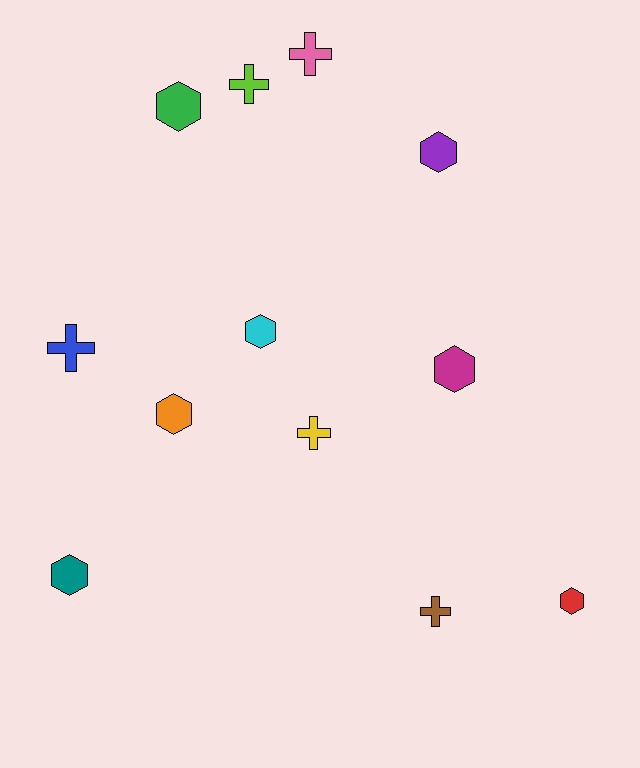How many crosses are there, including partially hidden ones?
There are 5 crosses.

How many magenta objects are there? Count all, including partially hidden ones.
There is 1 magenta object.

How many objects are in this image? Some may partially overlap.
There are 12 objects.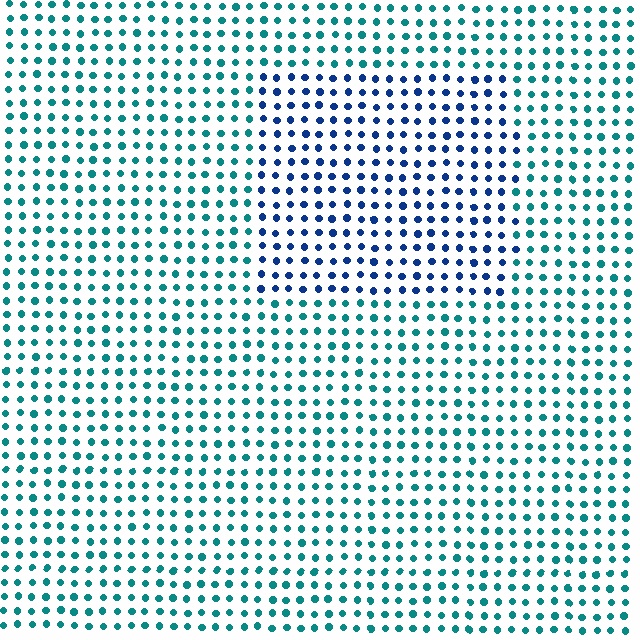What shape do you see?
I see a rectangle.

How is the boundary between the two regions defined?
The boundary is defined purely by a slight shift in hue (about 42 degrees). Spacing, size, and orientation are identical on both sides.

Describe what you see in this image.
The image is filled with small teal elements in a uniform arrangement. A rectangle-shaped region is visible where the elements are tinted to a slightly different hue, forming a subtle color boundary.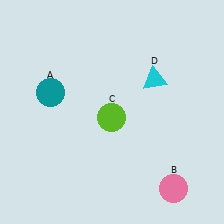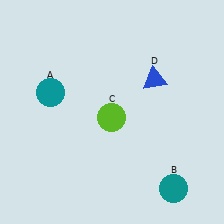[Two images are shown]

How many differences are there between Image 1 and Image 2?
There are 2 differences between the two images.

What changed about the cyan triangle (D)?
In Image 1, D is cyan. In Image 2, it changed to blue.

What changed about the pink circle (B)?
In Image 1, B is pink. In Image 2, it changed to teal.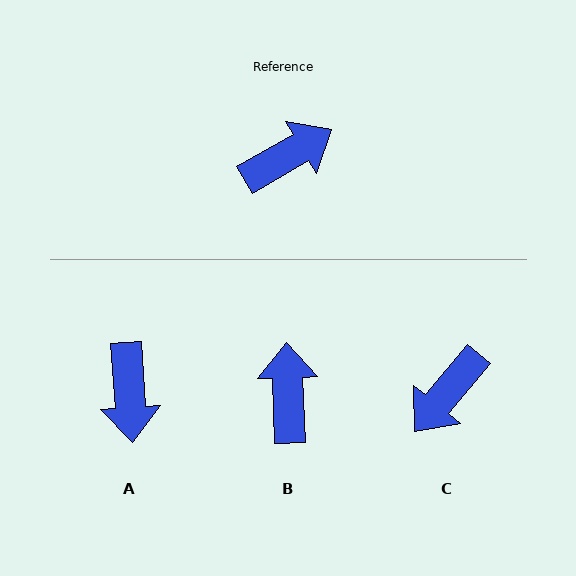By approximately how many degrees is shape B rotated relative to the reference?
Approximately 62 degrees counter-clockwise.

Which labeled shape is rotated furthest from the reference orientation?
C, about 160 degrees away.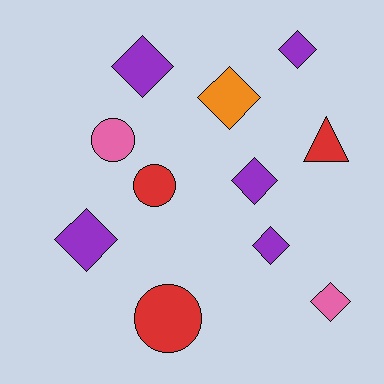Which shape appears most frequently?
Diamond, with 7 objects.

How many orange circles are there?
There are no orange circles.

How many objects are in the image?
There are 11 objects.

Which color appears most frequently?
Purple, with 5 objects.